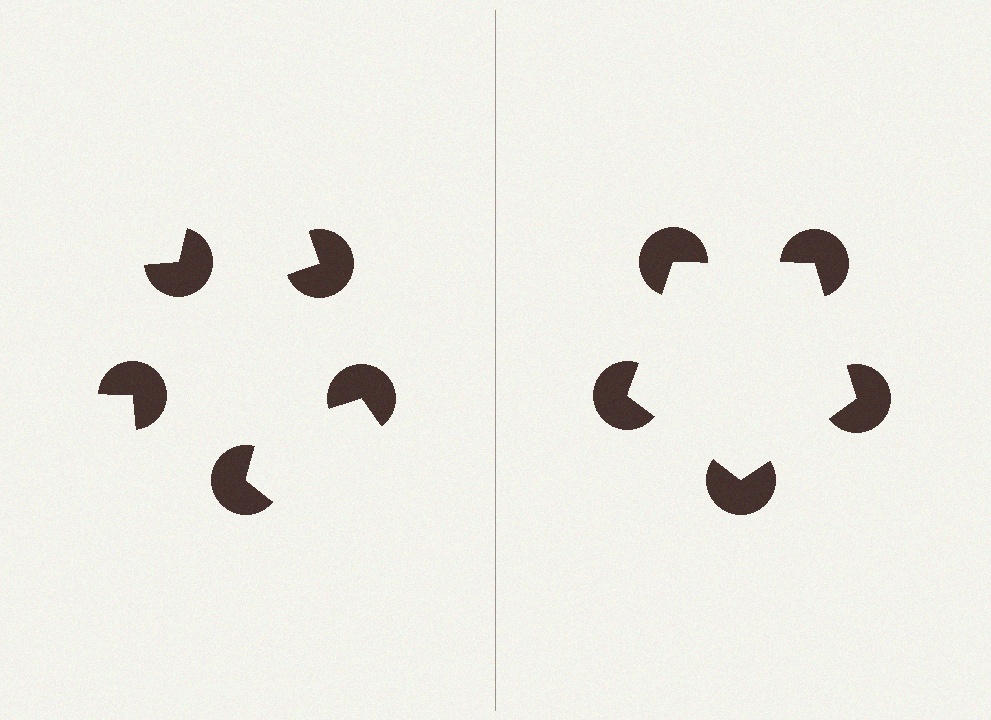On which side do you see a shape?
An illusory pentagon appears on the right side. On the left side the wedge cuts are rotated, so no coherent shape forms.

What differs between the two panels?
The pac-man discs are positioned identically on both sides; only the wedge orientations differ. On the right they align to a pentagon; on the left they are misaligned.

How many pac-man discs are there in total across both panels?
10 — 5 on each side.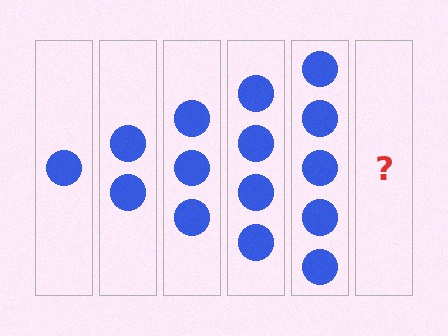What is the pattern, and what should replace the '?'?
The pattern is that each step adds one more circle. The '?' should be 6 circles.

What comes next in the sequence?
The next element should be 6 circles.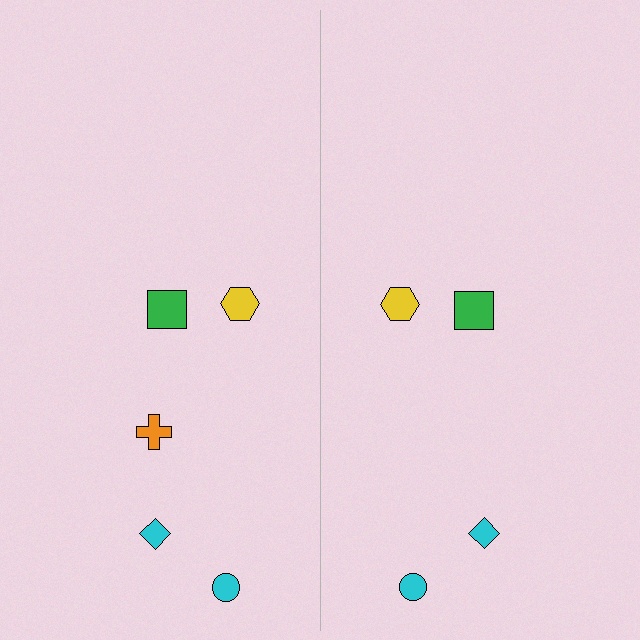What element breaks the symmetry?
A orange cross is missing from the right side.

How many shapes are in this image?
There are 9 shapes in this image.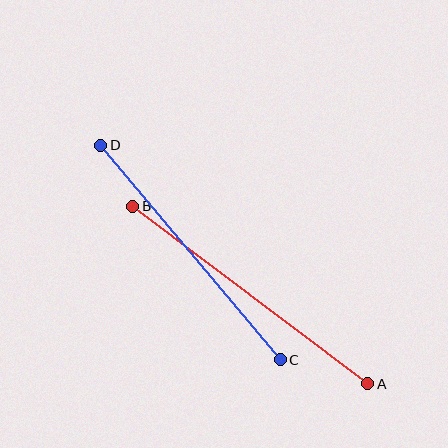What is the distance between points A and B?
The distance is approximately 295 pixels.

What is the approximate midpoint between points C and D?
The midpoint is at approximately (191, 253) pixels.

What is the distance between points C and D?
The distance is approximately 280 pixels.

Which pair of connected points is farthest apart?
Points A and B are farthest apart.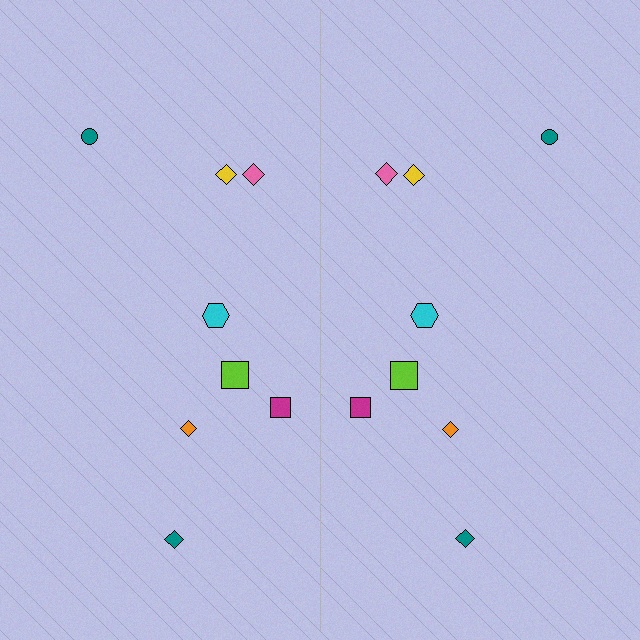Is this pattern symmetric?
Yes, this pattern has bilateral (reflection) symmetry.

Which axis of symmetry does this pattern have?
The pattern has a vertical axis of symmetry running through the center of the image.